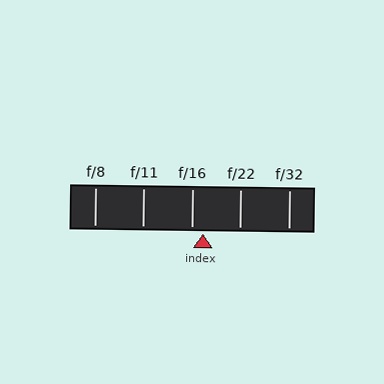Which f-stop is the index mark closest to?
The index mark is closest to f/16.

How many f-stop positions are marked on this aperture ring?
There are 5 f-stop positions marked.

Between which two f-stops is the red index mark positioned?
The index mark is between f/16 and f/22.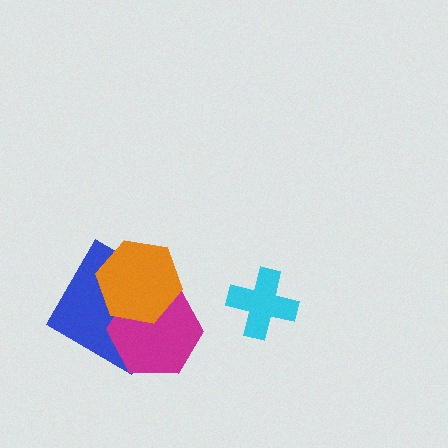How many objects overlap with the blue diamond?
2 objects overlap with the blue diamond.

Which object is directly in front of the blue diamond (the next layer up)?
The magenta hexagon is directly in front of the blue diamond.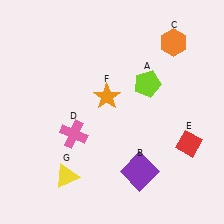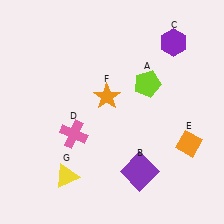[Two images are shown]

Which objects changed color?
C changed from orange to purple. E changed from red to orange.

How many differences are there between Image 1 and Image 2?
There are 2 differences between the two images.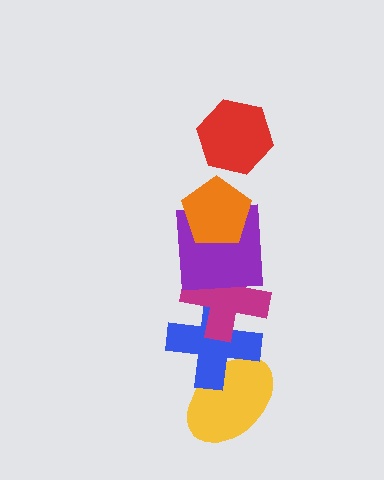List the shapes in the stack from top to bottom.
From top to bottom: the red hexagon, the orange pentagon, the purple square, the magenta cross, the blue cross, the yellow ellipse.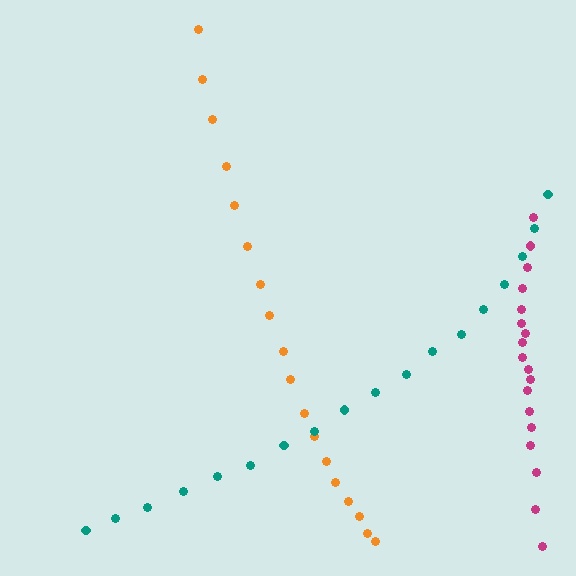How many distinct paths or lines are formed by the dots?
There are 3 distinct paths.